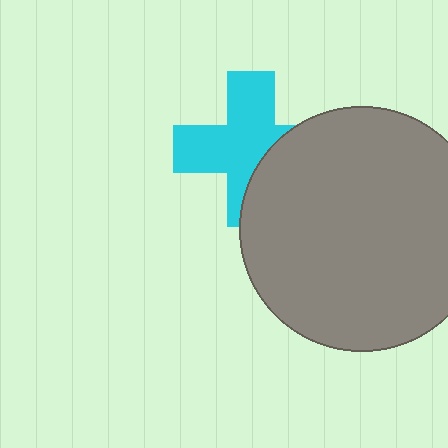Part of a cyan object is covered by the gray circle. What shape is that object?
It is a cross.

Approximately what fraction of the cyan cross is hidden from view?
Roughly 36% of the cyan cross is hidden behind the gray circle.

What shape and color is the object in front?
The object in front is a gray circle.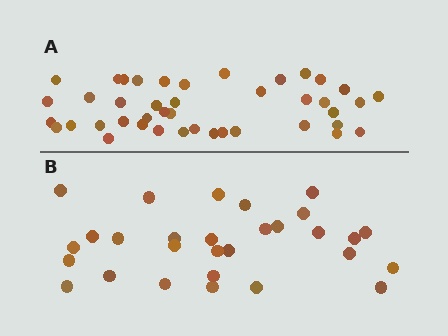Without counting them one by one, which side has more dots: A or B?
Region A (the top region) has more dots.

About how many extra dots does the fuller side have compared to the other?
Region A has approximately 15 more dots than region B.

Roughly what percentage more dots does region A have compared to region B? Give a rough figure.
About 45% more.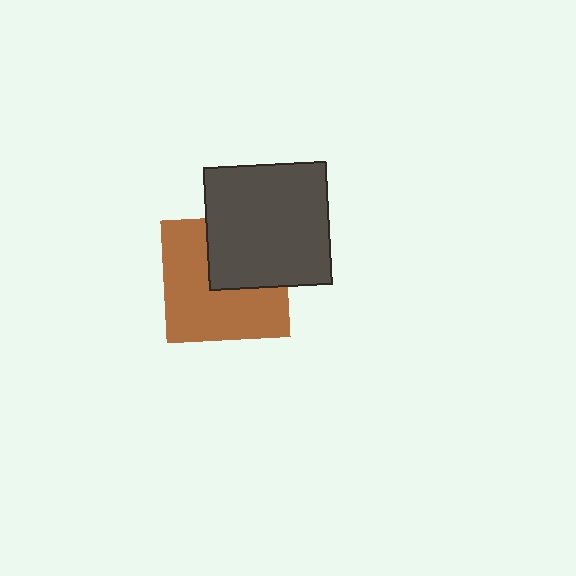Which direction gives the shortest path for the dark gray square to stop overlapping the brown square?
Moving toward the upper-right gives the shortest separation.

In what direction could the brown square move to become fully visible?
The brown square could move toward the lower-left. That would shift it out from behind the dark gray square entirely.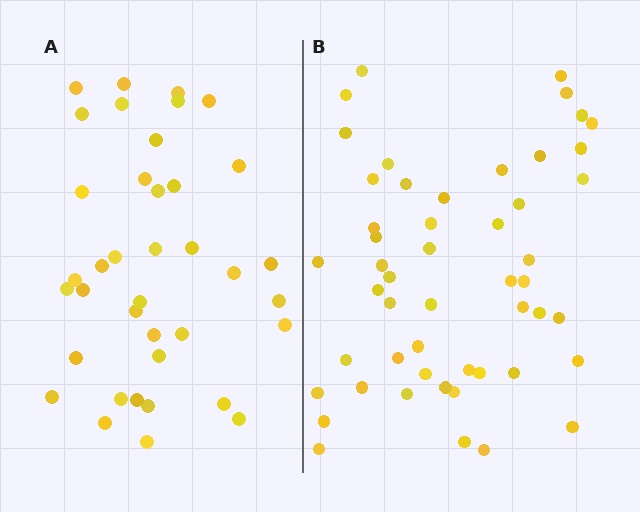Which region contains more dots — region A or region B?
Region B (the right region) has more dots.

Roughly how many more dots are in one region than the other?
Region B has approximately 15 more dots than region A.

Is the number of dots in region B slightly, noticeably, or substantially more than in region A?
Region B has noticeably more, but not dramatically so. The ratio is roughly 1.3 to 1.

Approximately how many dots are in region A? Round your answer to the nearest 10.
About 40 dots. (The exact count is 38, which rounds to 40.)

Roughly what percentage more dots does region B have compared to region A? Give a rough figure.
About 35% more.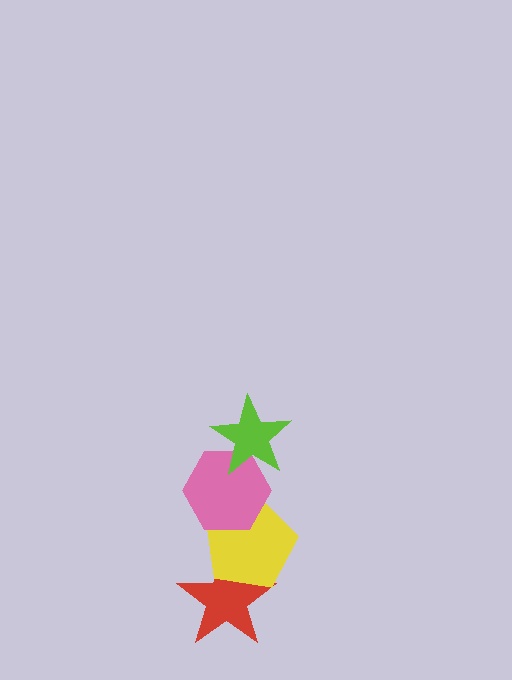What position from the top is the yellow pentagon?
The yellow pentagon is 3rd from the top.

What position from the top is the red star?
The red star is 4th from the top.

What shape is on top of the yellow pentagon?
The pink hexagon is on top of the yellow pentagon.